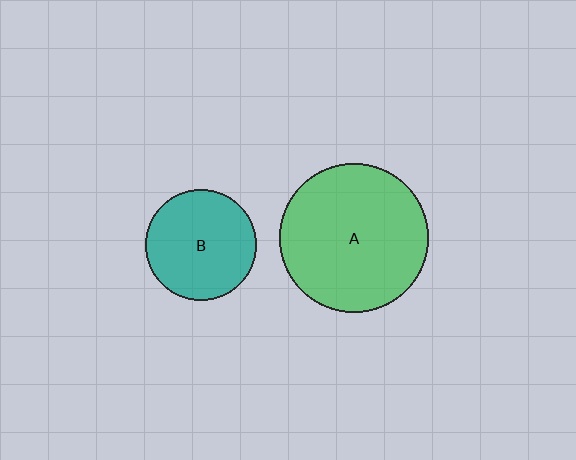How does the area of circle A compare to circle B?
Approximately 1.8 times.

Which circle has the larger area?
Circle A (green).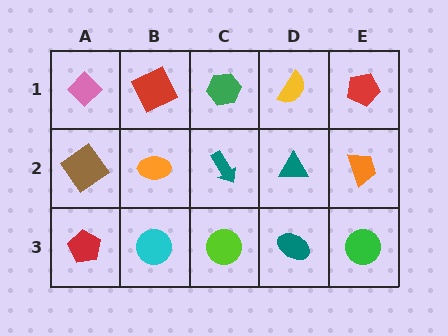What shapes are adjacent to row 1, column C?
A teal arrow (row 2, column C), a red square (row 1, column B), a yellow semicircle (row 1, column D).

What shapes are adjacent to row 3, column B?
An orange ellipse (row 2, column B), a red pentagon (row 3, column A), a lime circle (row 3, column C).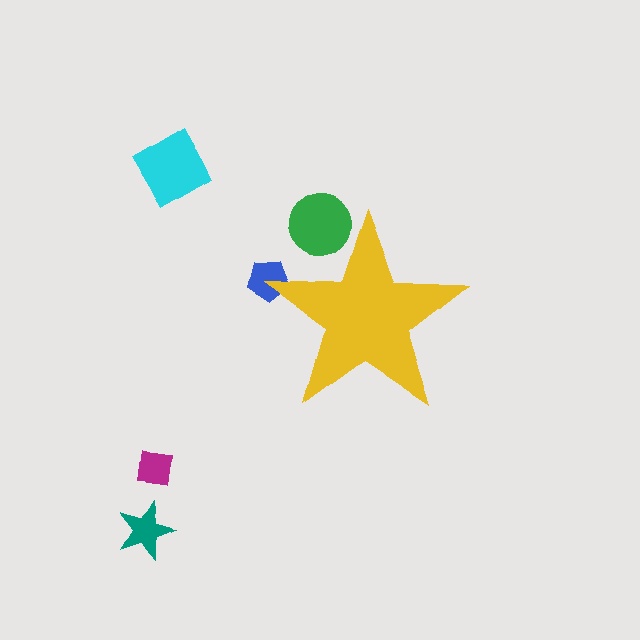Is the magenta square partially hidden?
No, the magenta square is fully visible.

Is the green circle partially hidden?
Yes, the green circle is partially hidden behind the yellow star.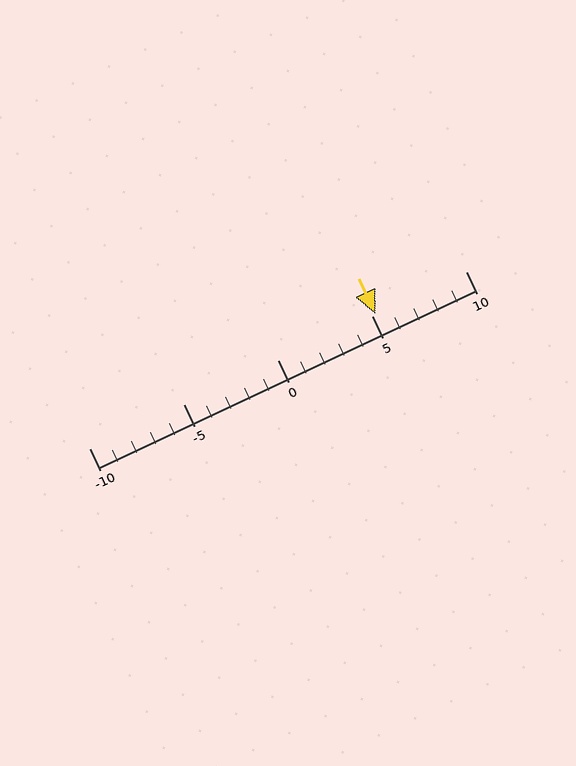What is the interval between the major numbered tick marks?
The major tick marks are spaced 5 units apart.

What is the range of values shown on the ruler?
The ruler shows values from -10 to 10.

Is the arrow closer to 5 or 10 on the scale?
The arrow is closer to 5.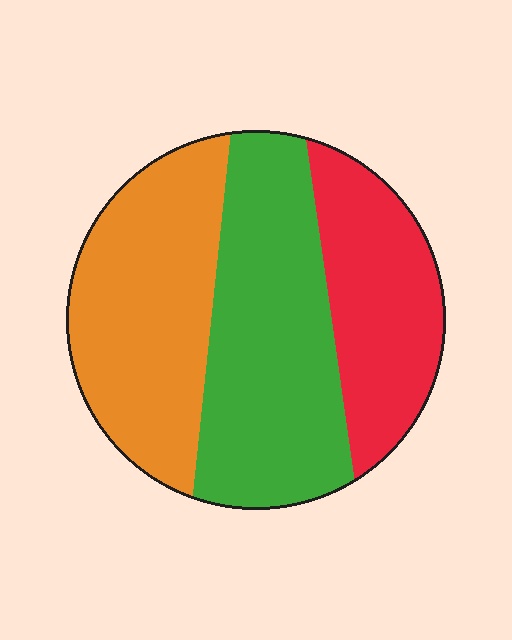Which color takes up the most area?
Green, at roughly 40%.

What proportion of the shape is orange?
Orange covers 35% of the shape.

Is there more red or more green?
Green.